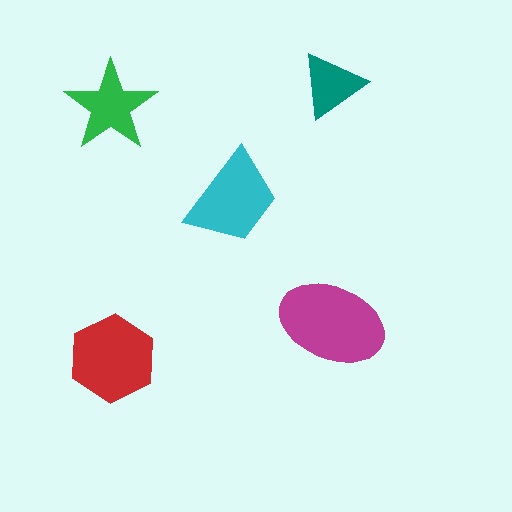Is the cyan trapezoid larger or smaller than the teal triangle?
Larger.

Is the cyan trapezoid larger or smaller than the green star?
Larger.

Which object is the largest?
The magenta ellipse.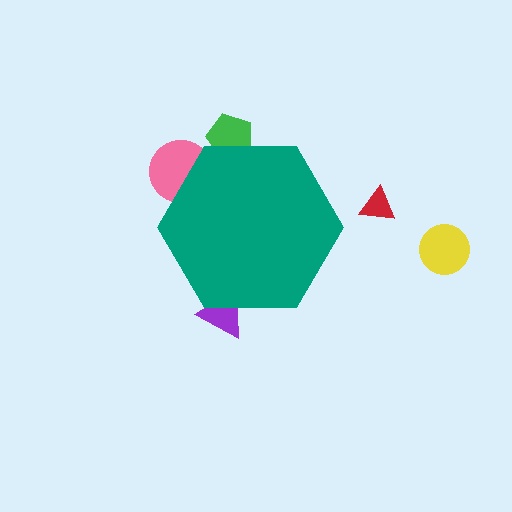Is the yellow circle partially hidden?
No, the yellow circle is fully visible.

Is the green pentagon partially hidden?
Yes, the green pentagon is partially hidden behind the teal hexagon.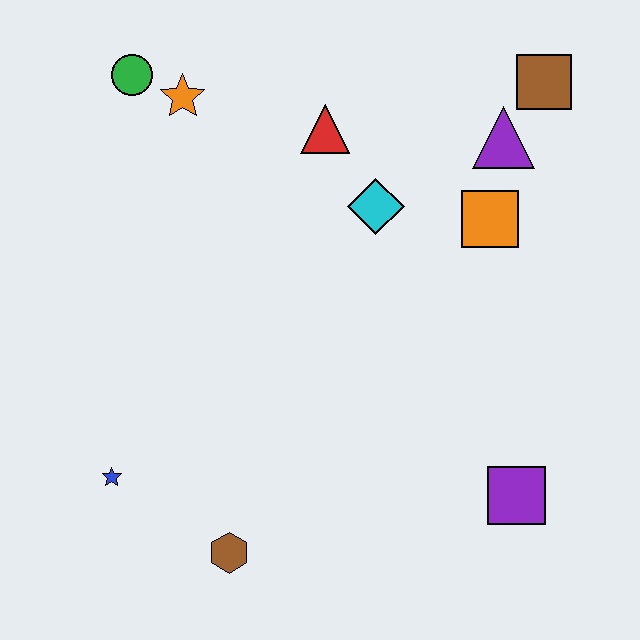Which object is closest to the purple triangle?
The brown square is closest to the purple triangle.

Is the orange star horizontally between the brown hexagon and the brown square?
No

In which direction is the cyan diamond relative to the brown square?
The cyan diamond is to the left of the brown square.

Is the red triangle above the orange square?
Yes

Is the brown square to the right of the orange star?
Yes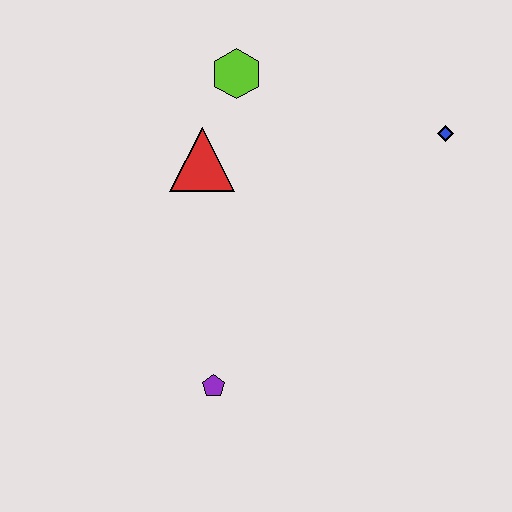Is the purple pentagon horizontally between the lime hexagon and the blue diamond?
No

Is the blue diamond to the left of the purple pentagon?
No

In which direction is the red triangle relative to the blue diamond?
The red triangle is to the left of the blue diamond.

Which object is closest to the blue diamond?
The lime hexagon is closest to the blue diamond.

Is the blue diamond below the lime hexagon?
Yes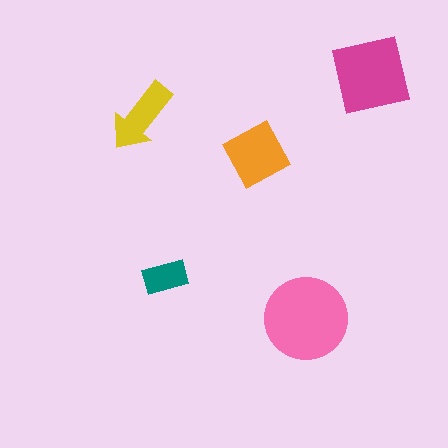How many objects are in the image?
There are 5 objects in the image.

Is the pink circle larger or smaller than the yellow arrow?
Larger.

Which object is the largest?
The pink circle.